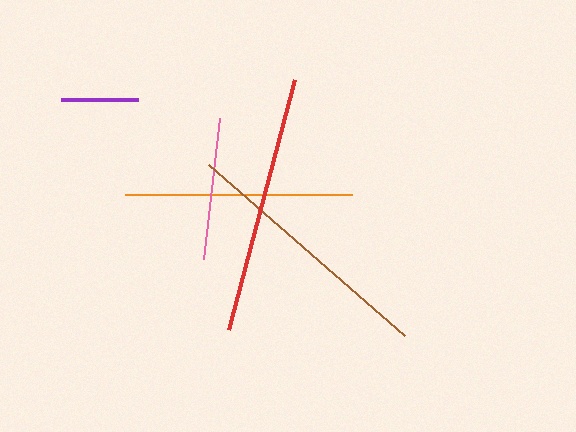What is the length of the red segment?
The red segment is approximately 259 pixels long.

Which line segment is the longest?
The brown line is the longest at approximately 260 pixels.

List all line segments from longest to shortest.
From longest to shortest: brown, red, orange, pink, purple.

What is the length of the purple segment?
The purple segment is approximately 77 pixels long.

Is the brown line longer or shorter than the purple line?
The brown line is longer than the purple line.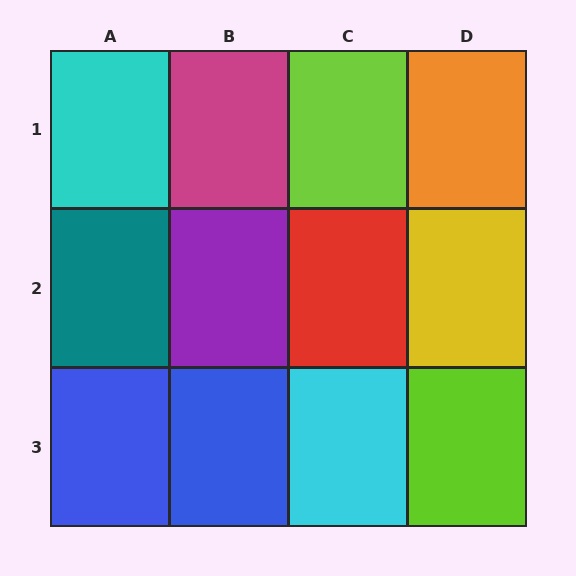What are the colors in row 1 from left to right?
Cyan, magenta, lime, orange.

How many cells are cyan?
2 cells are cyan.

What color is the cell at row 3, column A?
Blue.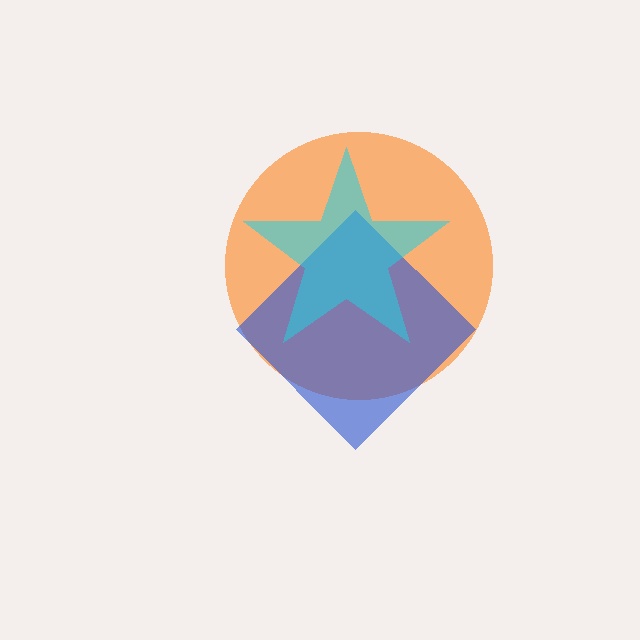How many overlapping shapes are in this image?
There are 3 overlapping shapes in the image.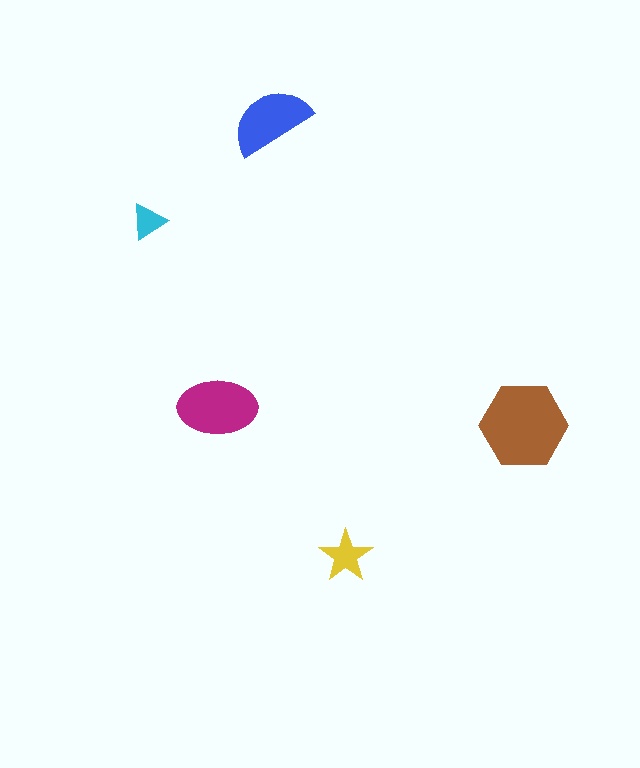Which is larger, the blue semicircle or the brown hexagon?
The brown hexagon.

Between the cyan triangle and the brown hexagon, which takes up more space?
The brown hexagon.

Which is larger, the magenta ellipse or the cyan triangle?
The magenta ellipse.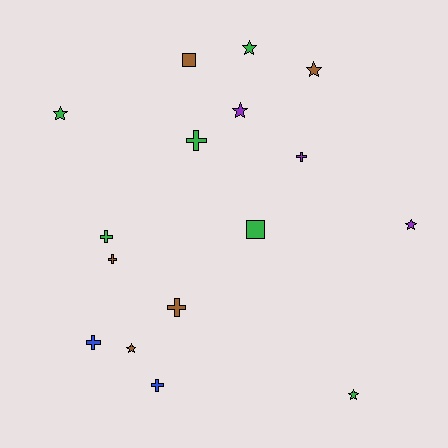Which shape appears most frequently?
Cross, with 7 objects.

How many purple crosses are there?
There is 1 purple cross.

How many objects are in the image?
There are 16 objects.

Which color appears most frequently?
Green, with 6 objects.